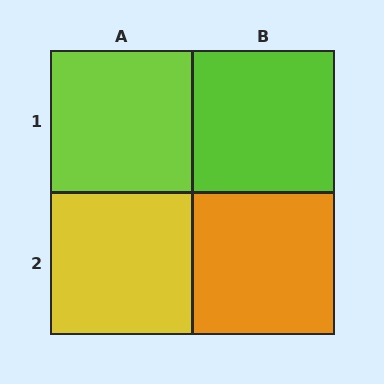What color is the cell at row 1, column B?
Lime.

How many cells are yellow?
1 cell is yellow.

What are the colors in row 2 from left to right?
Yellow, orange.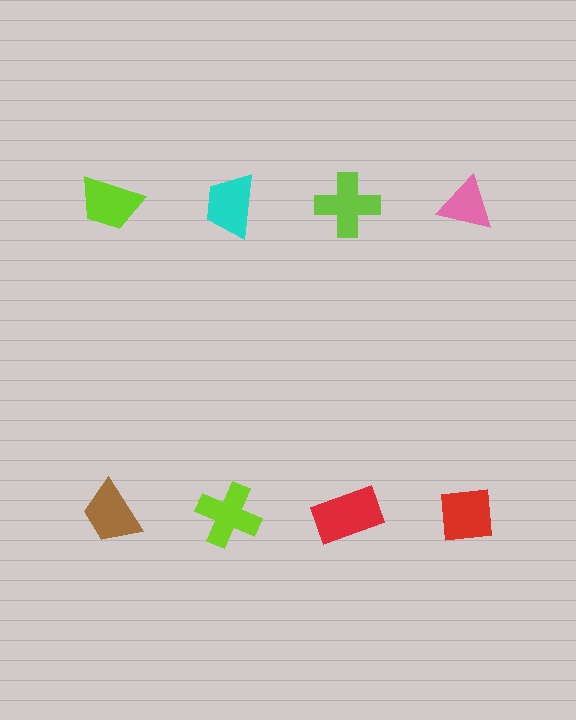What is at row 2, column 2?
A lime cross.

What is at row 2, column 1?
A brown trapezoid.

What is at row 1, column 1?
A lime trapezoid.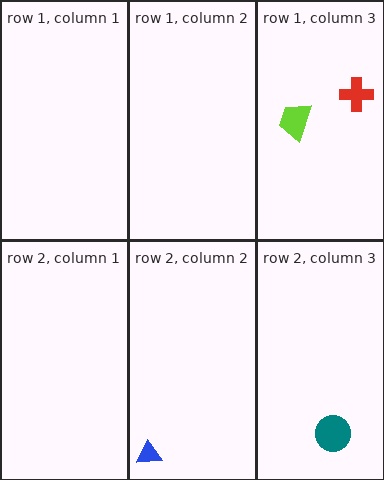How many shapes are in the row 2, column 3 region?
1.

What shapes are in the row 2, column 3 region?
The teal circle.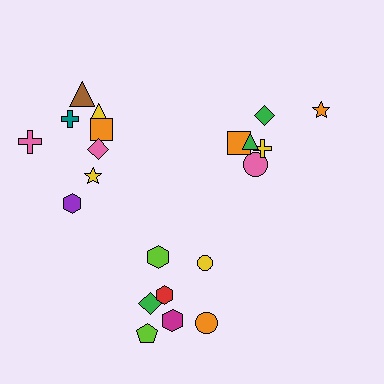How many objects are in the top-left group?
There are 8 objects.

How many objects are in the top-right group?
There are 6 objects.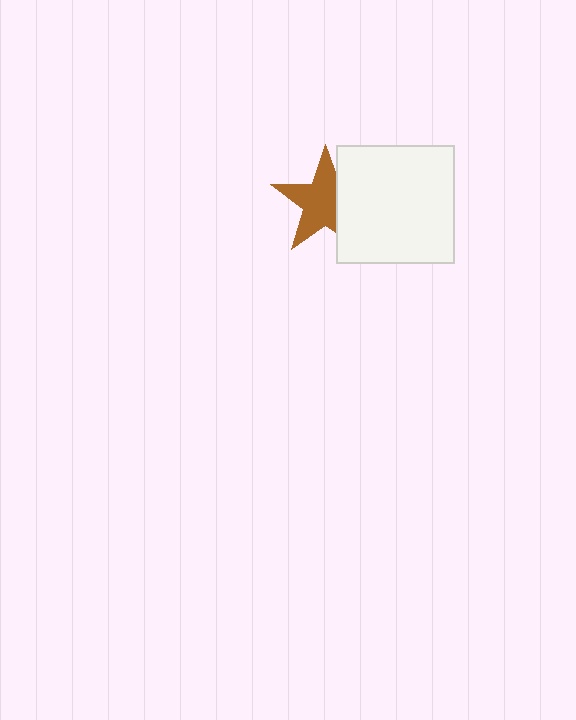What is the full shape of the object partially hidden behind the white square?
The partially hidden object is a brown star.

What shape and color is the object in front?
The object in front is a white square.